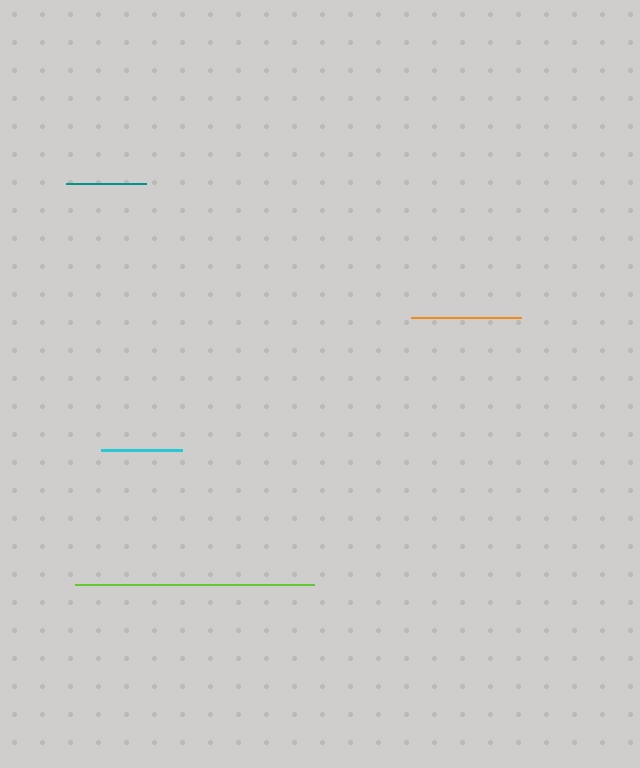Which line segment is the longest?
The lime line is the longest at approximately 239 pixels.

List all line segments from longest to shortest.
From longest to shortest: lime, orange, cyan, teal.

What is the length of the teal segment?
The teal segment is approximately 79 pixels long.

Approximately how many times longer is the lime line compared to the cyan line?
The lime line is approximately 3.0 times the length of the cyan line.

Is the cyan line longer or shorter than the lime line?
The lime line is longer than the cyan line.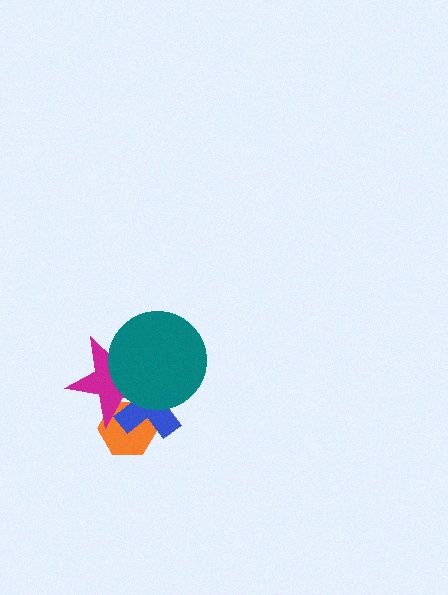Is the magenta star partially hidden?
Yes, it is partially covered by another shape.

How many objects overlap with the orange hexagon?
2 objects overlap with the orange hexagon.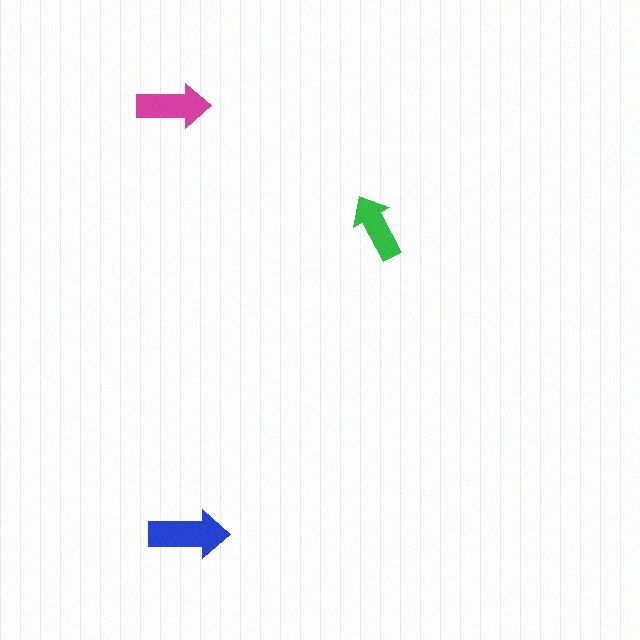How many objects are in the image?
There are 3 objects in the image.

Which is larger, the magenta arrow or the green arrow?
The magenta one.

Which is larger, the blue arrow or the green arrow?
The blue one.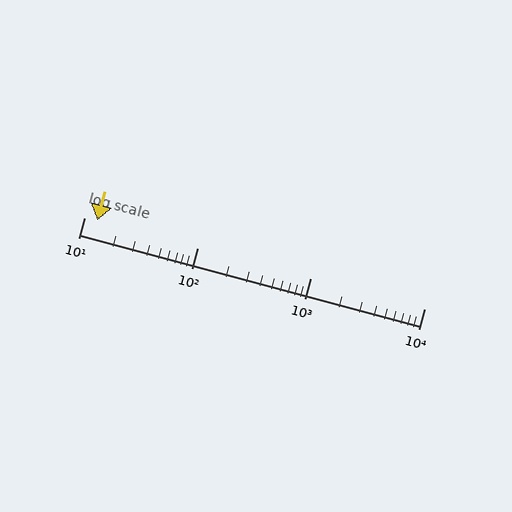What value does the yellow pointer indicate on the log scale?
The pointer indicates approximately 13.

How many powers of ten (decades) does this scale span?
The scale spans 3 decades, from 10 to 10000.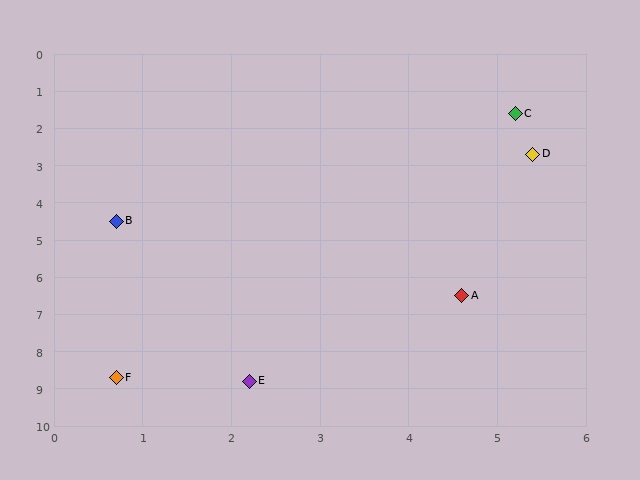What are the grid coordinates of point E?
Point E is at approximately (2.2, 8.8).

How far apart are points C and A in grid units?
Points C and A are about 4.9 grid units apart.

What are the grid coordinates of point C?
Point C is at approximately (5.2, 1.6).